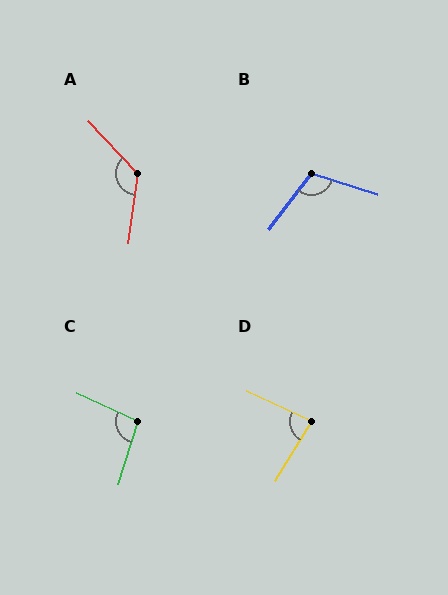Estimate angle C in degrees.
Approximately 97 degrees.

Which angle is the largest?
A, at approximately 129 degrees.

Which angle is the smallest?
D, at approximately 84 degrees.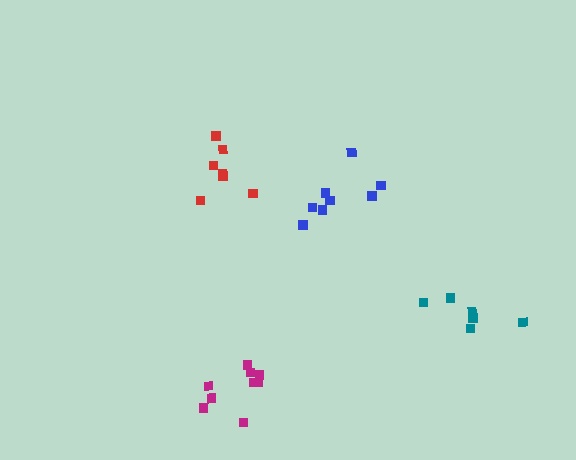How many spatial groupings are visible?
There are 4 spatial groupings.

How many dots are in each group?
Group 1: 8 dots, Group 2: 7 dots, Group 3: 9 dots, Group 4: 6 dots (30 total).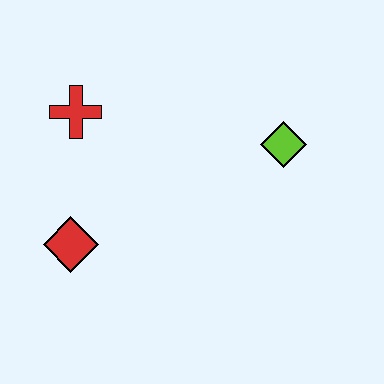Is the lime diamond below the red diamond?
No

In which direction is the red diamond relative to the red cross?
The red diamond is below the red cross.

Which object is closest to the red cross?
The red diamond is closest to the red cross.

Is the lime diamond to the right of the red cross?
Yes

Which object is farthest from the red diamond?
The lime diamond is farthest from the red diamond.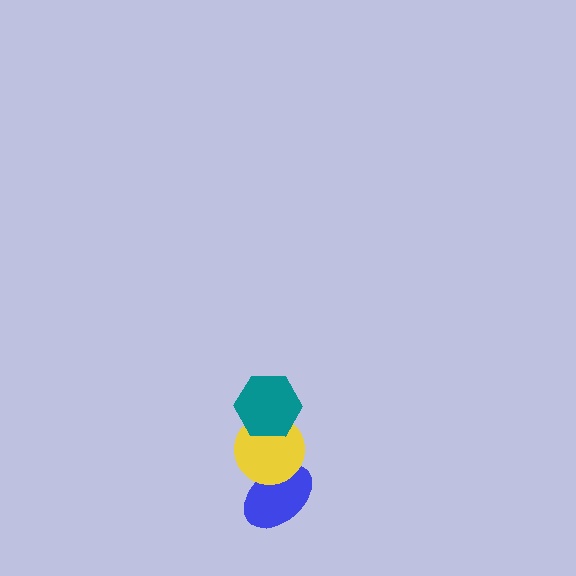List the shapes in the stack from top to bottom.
From top to bottom: the teal hexagon, the yellow circle, the blue ellipse.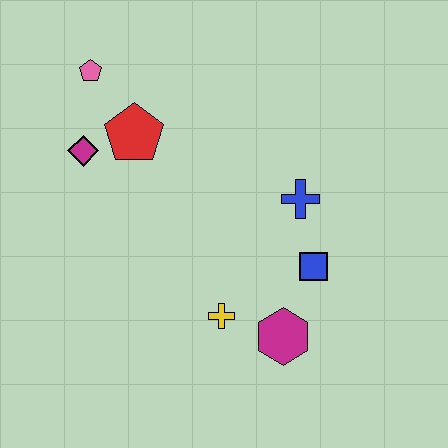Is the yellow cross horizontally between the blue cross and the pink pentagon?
Yes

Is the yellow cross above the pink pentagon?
No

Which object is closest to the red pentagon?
The magenta diamond is closest to the red pentagon.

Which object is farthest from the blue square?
The pink pentagon is farthest from the blue square.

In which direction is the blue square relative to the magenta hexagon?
The blue square is above the magenta hexagon.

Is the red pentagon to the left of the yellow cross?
Yes